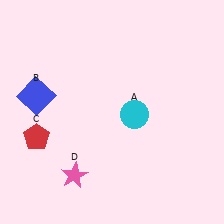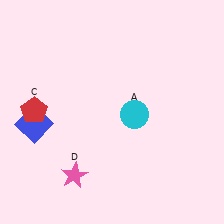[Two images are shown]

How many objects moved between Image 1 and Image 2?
2 objects moved between the two images.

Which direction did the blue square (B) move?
The blue square (B) moved down.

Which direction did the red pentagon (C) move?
The red pentagon (C) moved up.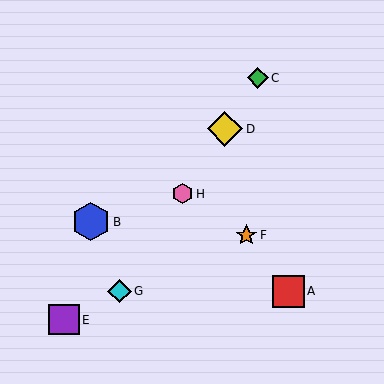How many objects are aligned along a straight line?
4 objects (C, D, G, H) are aligned along a straight line.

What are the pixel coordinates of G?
Object G is at (120, 291).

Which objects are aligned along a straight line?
Objects C, D, G, H are aligned along a straight line.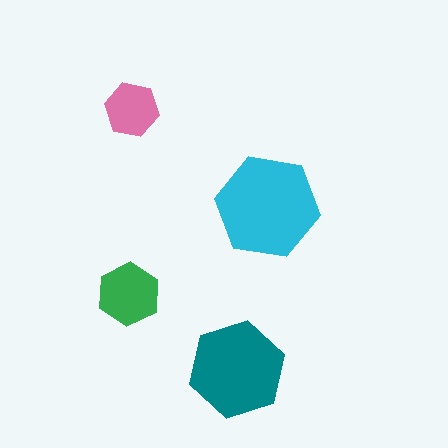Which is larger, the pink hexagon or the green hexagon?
The green one.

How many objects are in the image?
There are 4 objects in the image.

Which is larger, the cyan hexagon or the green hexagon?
The cyan one.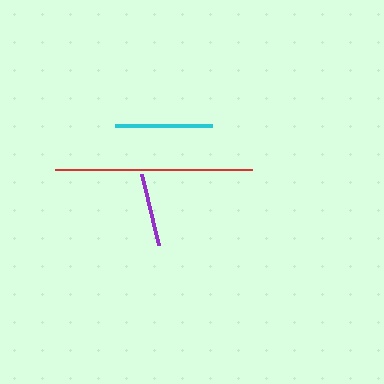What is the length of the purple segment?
The purple segment is approximately 74 pixels long.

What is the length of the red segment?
The red segment is approximately 196 pixels long.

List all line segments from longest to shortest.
From longest to shortest: red, cyan, purple.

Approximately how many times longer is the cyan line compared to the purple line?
The cyan line is approximately 1.3 times the length of the purple line.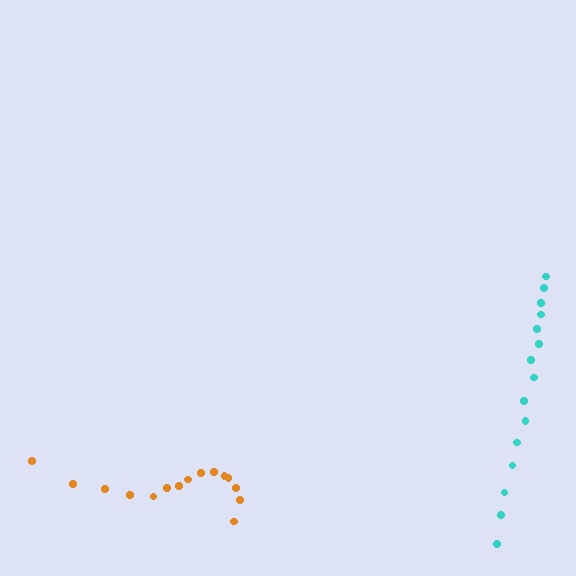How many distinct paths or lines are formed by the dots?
There are 2 distinct paths.